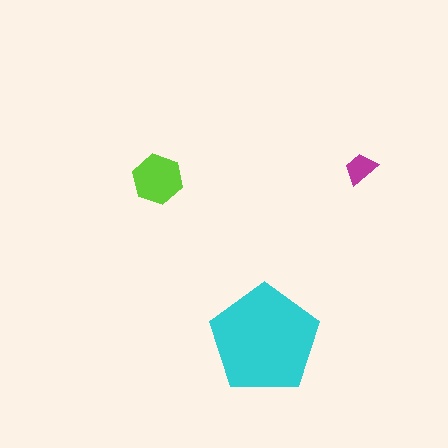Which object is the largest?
The cyan pentagon.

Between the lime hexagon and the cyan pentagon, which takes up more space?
The cyan pentagon.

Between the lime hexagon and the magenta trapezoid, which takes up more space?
The lime hexagon.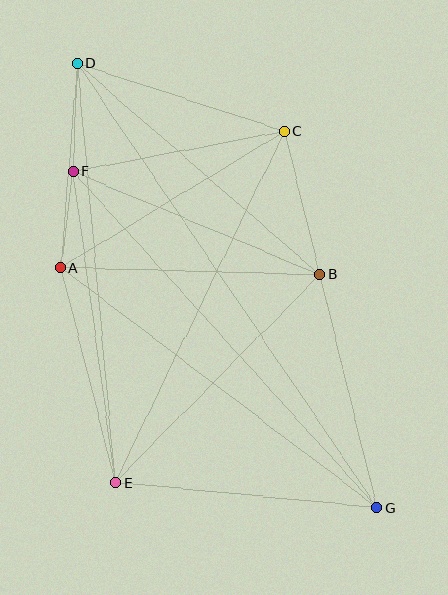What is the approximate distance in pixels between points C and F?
The distance between C and F is approximately 215 pixels.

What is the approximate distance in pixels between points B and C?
The distance between B and C is approximately 148 pixels.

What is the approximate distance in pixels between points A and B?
The distance between A and B is approximately 259 pixels.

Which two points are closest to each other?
Points A and F are closest to each other.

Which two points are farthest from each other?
Points D and G are farthest from each other.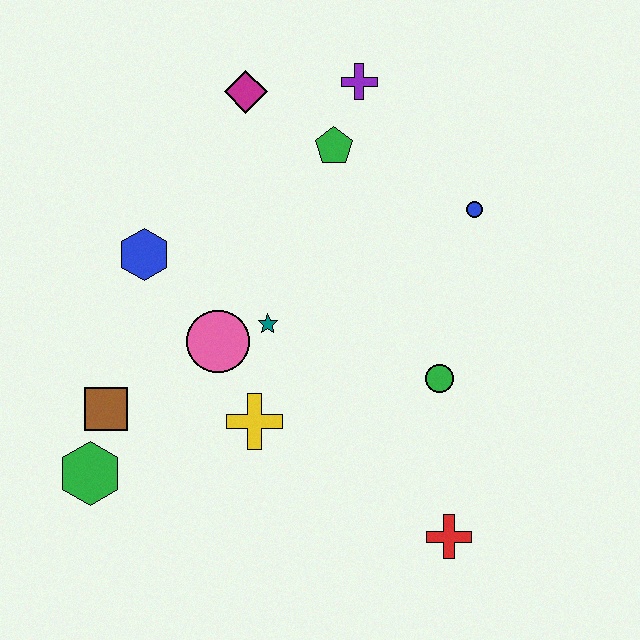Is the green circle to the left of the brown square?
No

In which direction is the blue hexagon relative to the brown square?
The blue hexagon is above the brown square.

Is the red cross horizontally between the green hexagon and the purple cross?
No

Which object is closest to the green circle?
The red cross is closest to the green circle.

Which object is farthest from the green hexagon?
The purple cross is farthest from the green hexagon.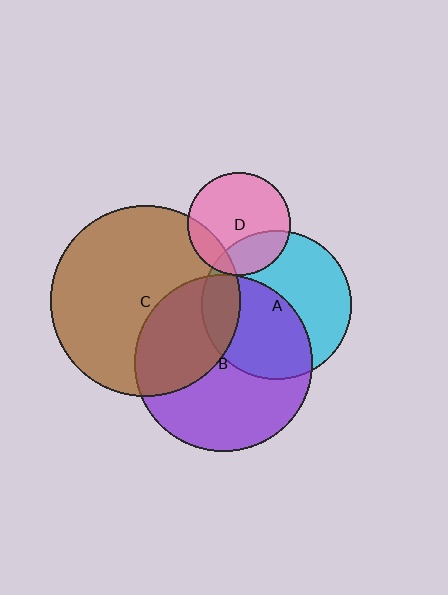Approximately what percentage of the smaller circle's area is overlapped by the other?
Approximately 25%.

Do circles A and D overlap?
Yes.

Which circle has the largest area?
Circle C (brown).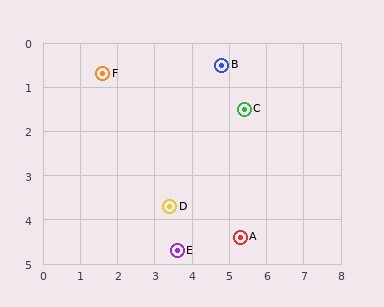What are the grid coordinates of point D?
Point D is at approximately (3.4, 3.7).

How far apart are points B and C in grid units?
Points B and C are about 1.2 grid units apart.